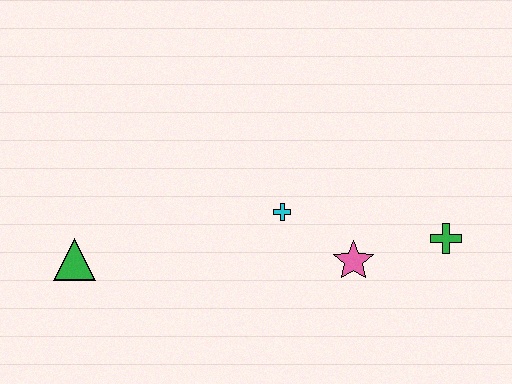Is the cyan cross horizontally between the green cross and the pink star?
No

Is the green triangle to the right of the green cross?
No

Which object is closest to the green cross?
The pink star is closest to the green cross.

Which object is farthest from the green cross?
The green triangle is farthest from the green cross.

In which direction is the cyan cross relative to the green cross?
The cyan cross is to the left of the green cross.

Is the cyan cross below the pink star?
No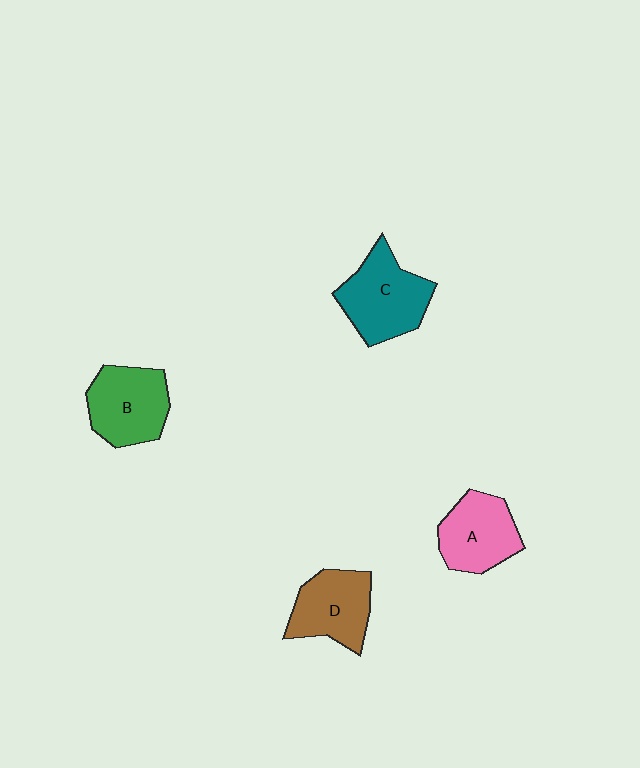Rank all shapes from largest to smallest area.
From largest to smallest: C (teal), B (green), D (brown), A (pink).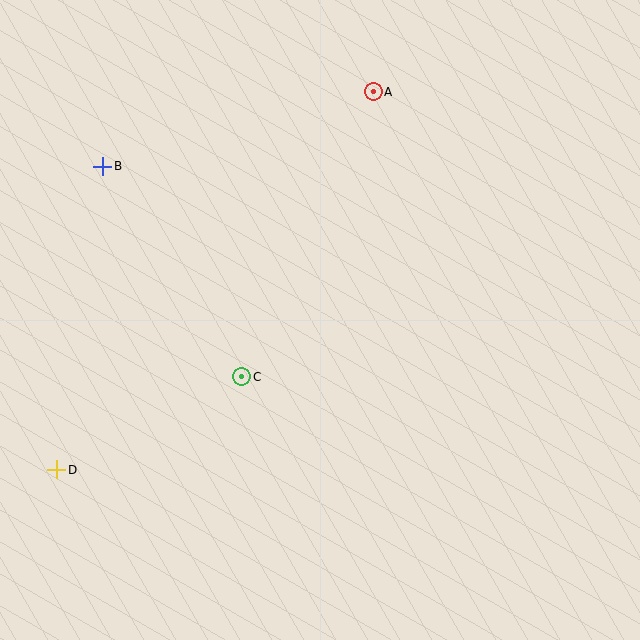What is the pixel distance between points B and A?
The distance between B and A is 280 pixels.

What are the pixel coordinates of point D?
Point D is at (57, 470).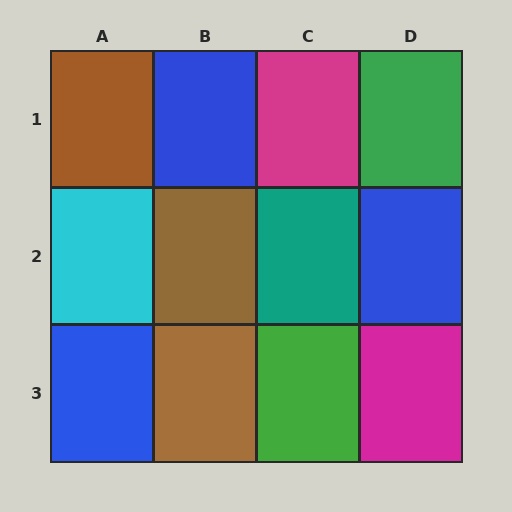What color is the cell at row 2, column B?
Brown.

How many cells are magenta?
2 cells are magenta.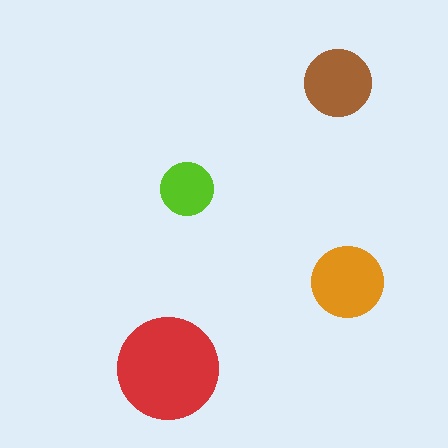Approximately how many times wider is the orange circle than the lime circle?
About 1.5 times wider.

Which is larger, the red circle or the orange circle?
The red one.